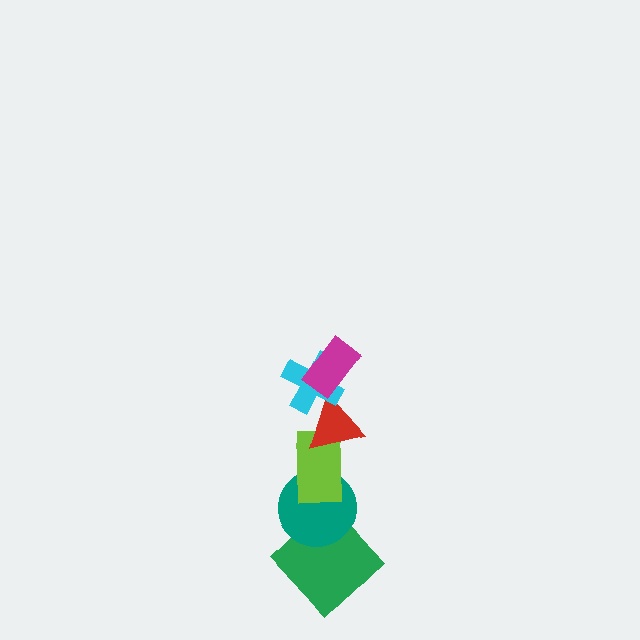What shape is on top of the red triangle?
The cyan cross is on top of the red triangle.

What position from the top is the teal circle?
The teal circle is 5th from the top.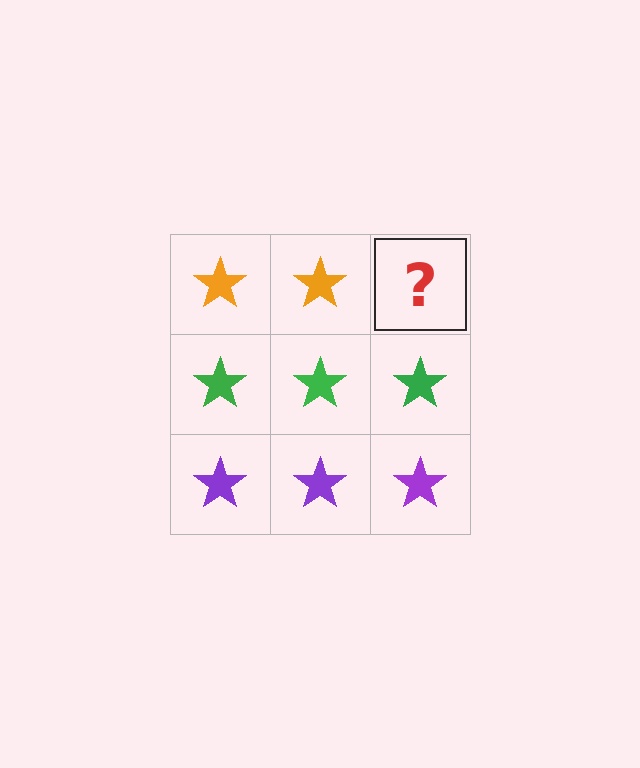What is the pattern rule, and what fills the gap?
The rule is that each row has a consistent color. The gap should be filled with an orange star.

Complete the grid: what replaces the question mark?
The question mark should be replaced with an orange star.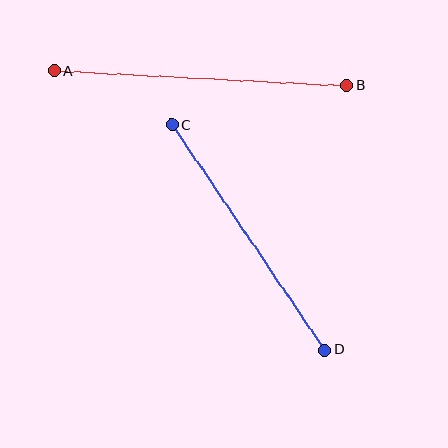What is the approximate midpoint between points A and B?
The midpoint is at approximately (201, 78) pixels.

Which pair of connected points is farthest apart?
Points A and B are farthest apart.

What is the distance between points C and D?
The distance is approximately 272 pixels.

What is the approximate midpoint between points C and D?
The midpoint is at approximately (249, 238) pixels.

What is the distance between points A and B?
The distance is approximately 292 pixels.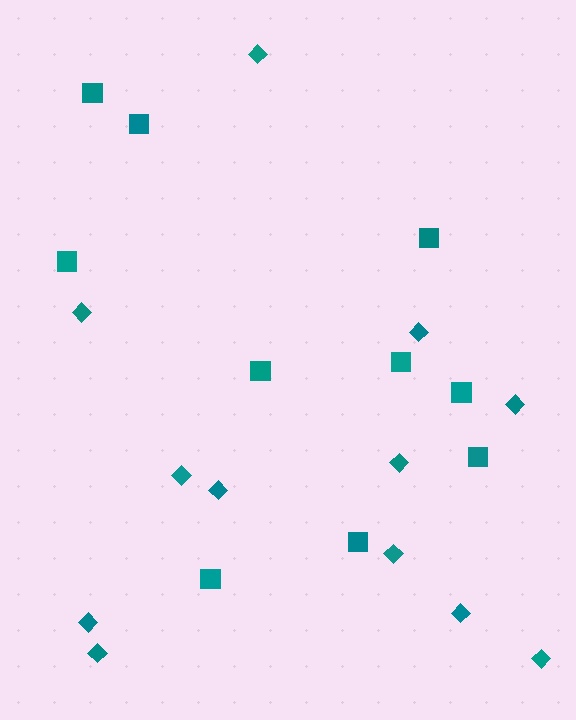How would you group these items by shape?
There are 2 groups: one group of diamonds (12) and one group of squares (10).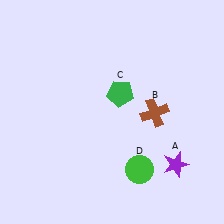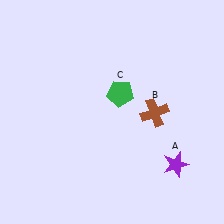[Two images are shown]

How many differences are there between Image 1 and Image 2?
There is 1 difference between the two images.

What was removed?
The green circle (D) was removed in Image 2.